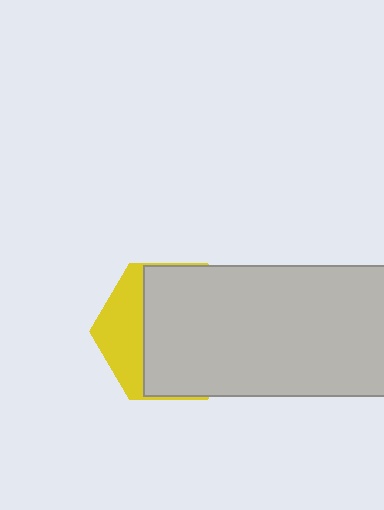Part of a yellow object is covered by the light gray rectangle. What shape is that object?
It is a hexagon.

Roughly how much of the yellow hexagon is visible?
A small part of it is visible (roughly 31%).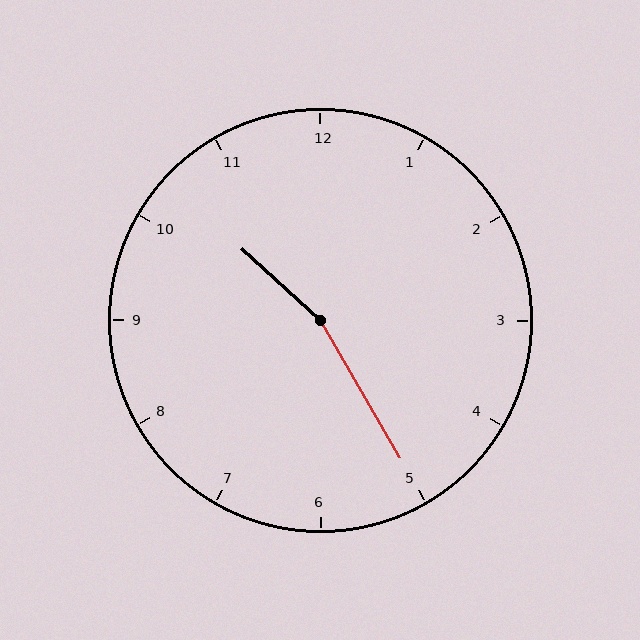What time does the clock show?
10:25.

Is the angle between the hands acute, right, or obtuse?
It is obtuse.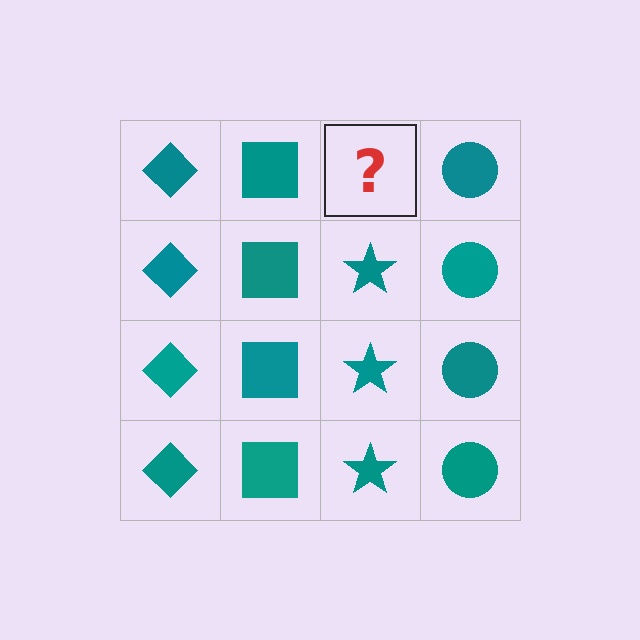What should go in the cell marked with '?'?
The missing cell should contain a teal star.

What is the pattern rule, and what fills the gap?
The rule is that each column has a consistent shape. The gap should be filled with a teal star.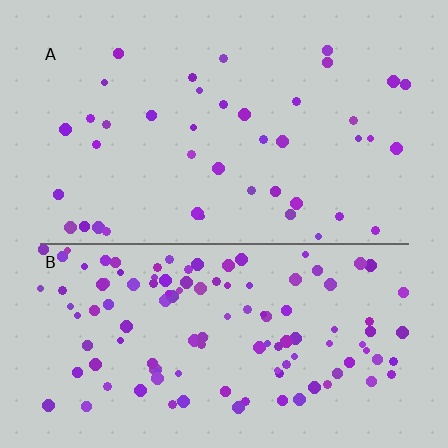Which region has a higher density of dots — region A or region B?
B (the bottom).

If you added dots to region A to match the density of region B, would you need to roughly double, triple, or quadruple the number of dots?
Approximately triple.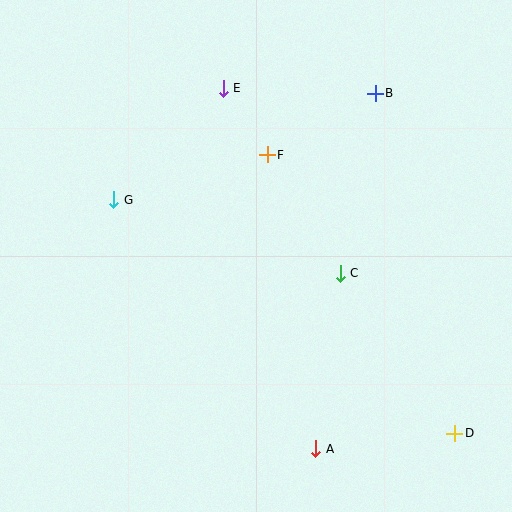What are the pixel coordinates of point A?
Point A is at (316, 449).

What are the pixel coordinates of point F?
Point F is at (267, 155).